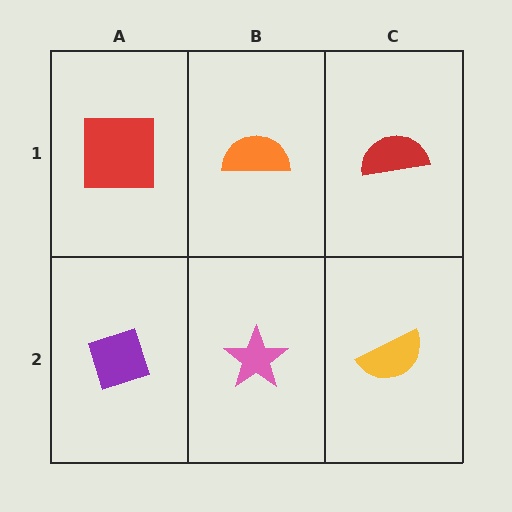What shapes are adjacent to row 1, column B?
A pink star (row 2, column B), a red square (row 1, column A), a red semicircle (row 1, column C).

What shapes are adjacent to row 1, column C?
A yellow semicircle (row 2, column C), an orange semicircle (row 1, column B).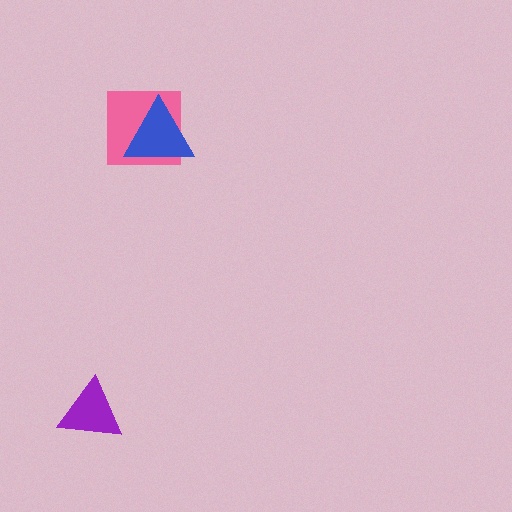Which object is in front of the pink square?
The blue triangle is in front of the pink square.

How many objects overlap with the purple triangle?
0 objects overlap with the purple triangle.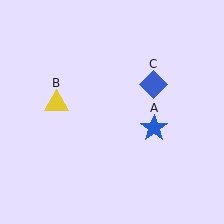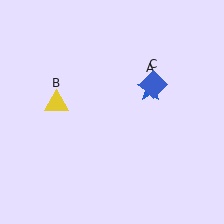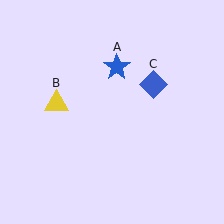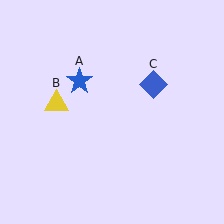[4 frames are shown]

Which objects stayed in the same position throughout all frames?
Yellow triangle (object B) and blue diamond (object C) remained stationary.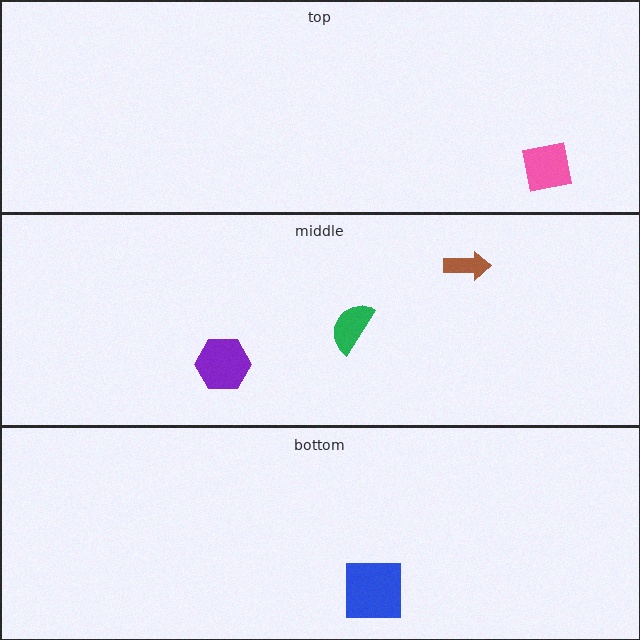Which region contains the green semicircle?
The middle region.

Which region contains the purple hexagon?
The middle region.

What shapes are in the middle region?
The brown arrow, the purple hexagon, the green semicircle.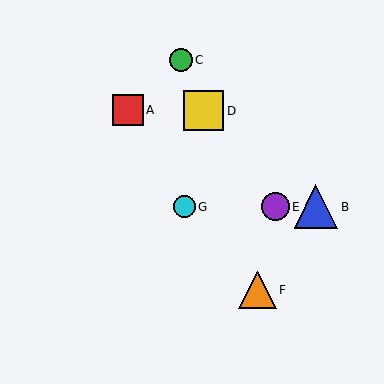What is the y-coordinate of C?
Object C is at y≈60.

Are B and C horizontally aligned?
No, B is at y≈207 and C is at y≈60.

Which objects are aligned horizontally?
Objects B, E, G are aligned horizontally.